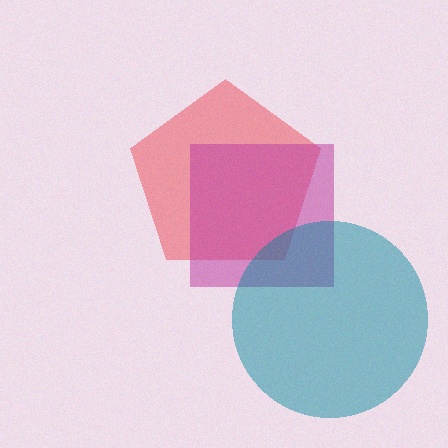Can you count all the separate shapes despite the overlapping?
Yes, there are 3 separate shapes.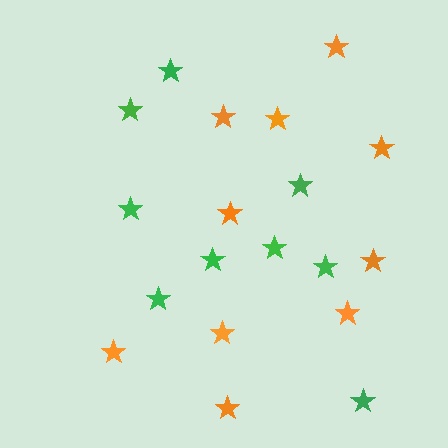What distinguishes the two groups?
There are 2 groups: one group of orange stars (10) and one group of green stars (9).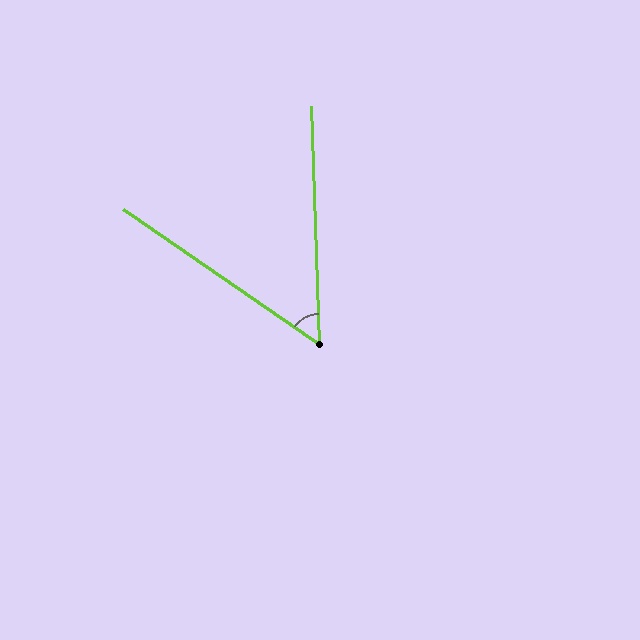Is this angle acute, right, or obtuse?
It is acute.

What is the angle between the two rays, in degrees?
Approximately 53 degrees.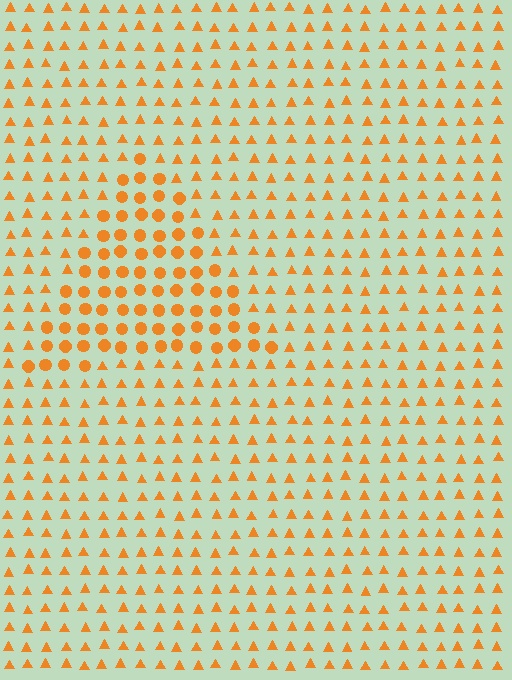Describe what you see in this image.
The image is filled with small orange elements arranged in a uniform grid. A triangle-shaped region contains circles, while the surrounding area contains triangles. The boundary is defined purely by the change in element shape.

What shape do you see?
I see a triangle.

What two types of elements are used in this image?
The image uses circles inside the triangle region and triangles outside it.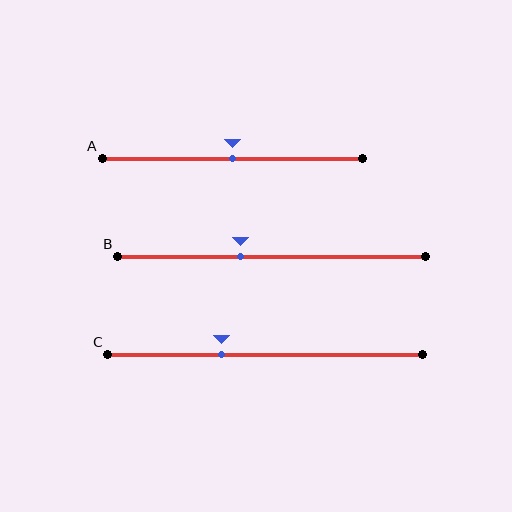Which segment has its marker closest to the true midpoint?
Segment A has its marker closest to the true midpoint.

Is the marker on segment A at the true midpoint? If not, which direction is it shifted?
Yes, the marker on segment A is at the true midpoint.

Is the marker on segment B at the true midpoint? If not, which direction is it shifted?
No, the marker on segment B is shifted to the left by about 10% of the segment length.